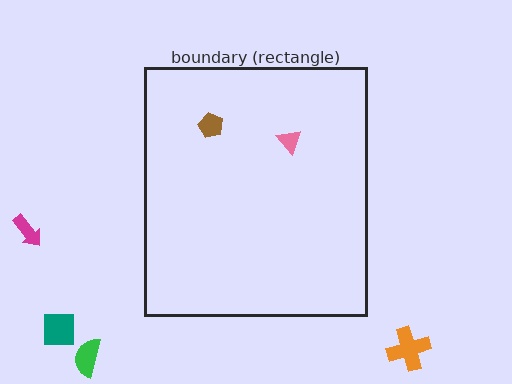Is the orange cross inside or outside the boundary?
Outside.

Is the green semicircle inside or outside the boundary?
Outside.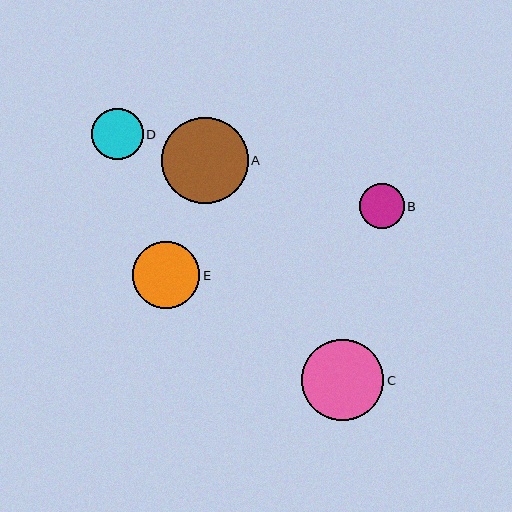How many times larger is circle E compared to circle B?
Circle E is approximately 1.5 times the size of circle B.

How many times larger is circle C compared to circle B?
Circle C is approximately 1.8 times the size of circle B.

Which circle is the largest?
Circle A is the largest with a size of approximately 86 pixels.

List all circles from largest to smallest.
From largest to smallest: A, C, E, D, B.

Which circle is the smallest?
Circle B is the smallest with a size of approximately 45 pixels.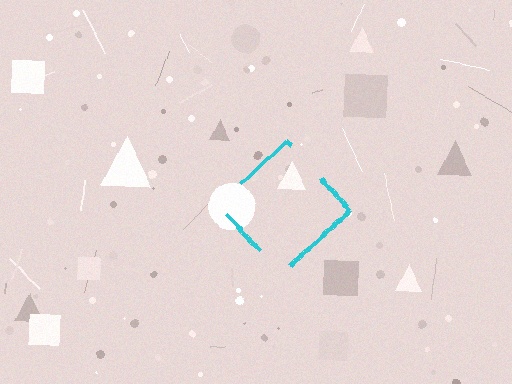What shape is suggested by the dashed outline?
The dashed outline suggests a diamond.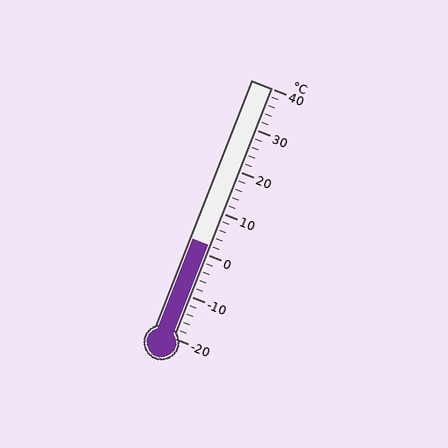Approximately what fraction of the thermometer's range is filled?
The thermometer is filled to approximately 35% of its range.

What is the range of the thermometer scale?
The thermometer scale ranges from -20°C to 40°C.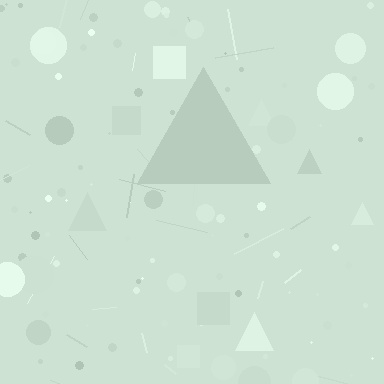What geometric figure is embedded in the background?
A triangle is embedded in the background.